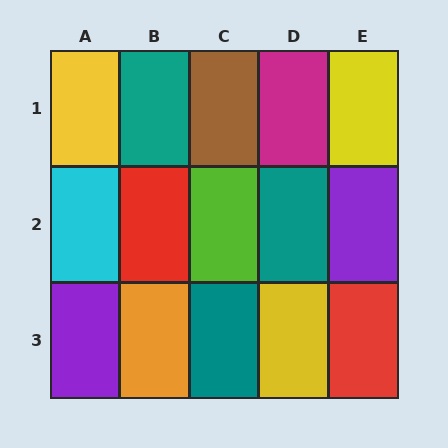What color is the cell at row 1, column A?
Yellow.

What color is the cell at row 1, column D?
Magenta.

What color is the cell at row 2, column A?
Cyan.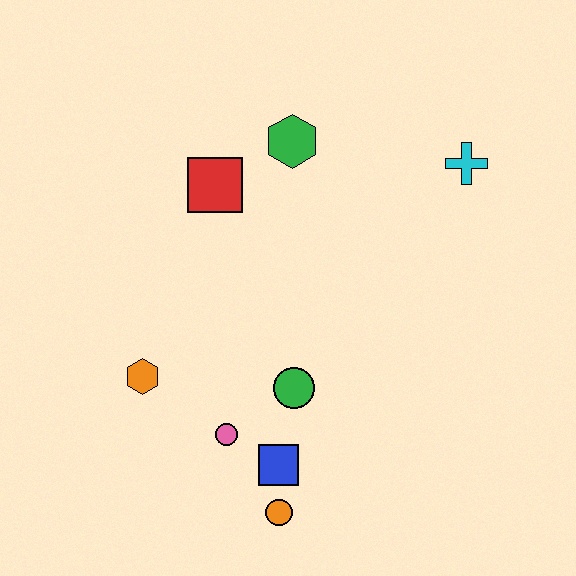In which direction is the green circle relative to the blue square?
The green circle is above the blue square.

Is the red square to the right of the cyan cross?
No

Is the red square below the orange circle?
No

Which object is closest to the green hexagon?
The red square is closest to the green hexagon.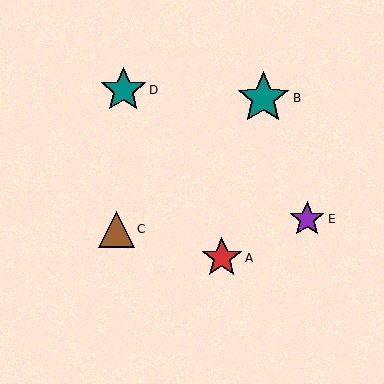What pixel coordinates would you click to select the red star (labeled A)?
Click at (222, 258) to select the red star A.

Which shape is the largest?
The teal star (labeled B) is the largest.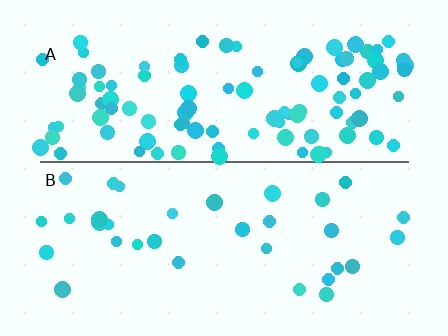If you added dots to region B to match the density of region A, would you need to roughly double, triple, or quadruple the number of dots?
Approximately triple.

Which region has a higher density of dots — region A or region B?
A (the top).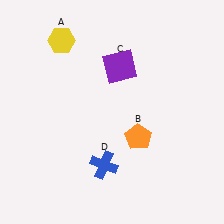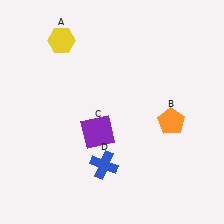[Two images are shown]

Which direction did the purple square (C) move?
The purple square (C) moved down.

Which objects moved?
The objects that moved are: the orange pentagon (B), the purple square (C).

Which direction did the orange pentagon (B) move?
The orange pentagon (B) moved right.